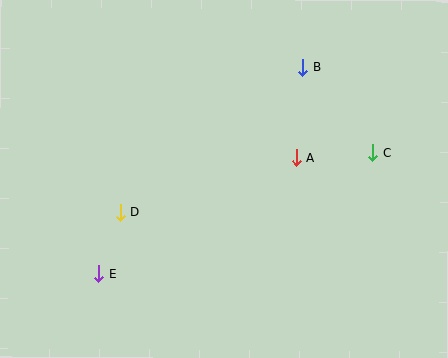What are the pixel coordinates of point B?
Point B is at (303, 67).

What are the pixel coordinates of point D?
Point D is at (120, 213).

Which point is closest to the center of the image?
Point A at (296, 157) is closest to the center.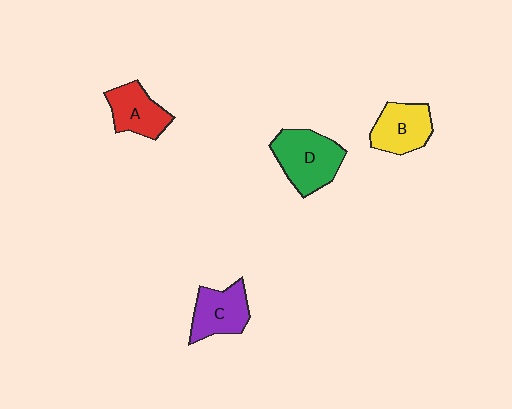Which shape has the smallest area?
Shape A (red).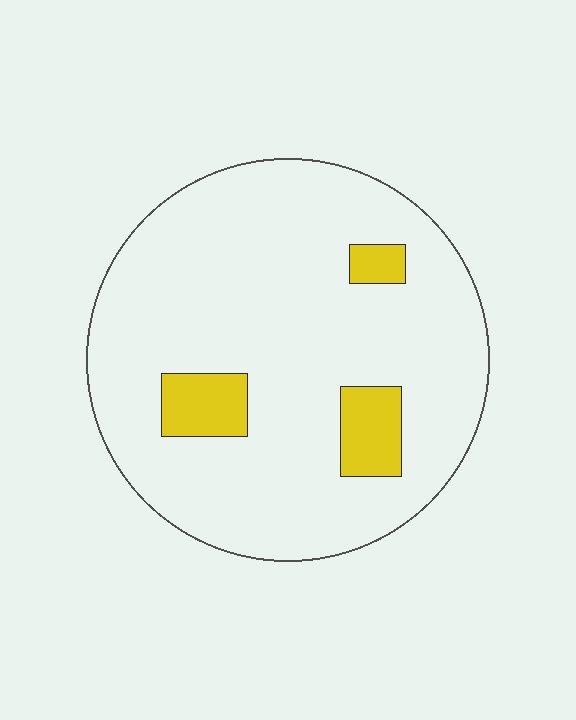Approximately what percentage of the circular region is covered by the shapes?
Approximately 10%.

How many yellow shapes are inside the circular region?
3.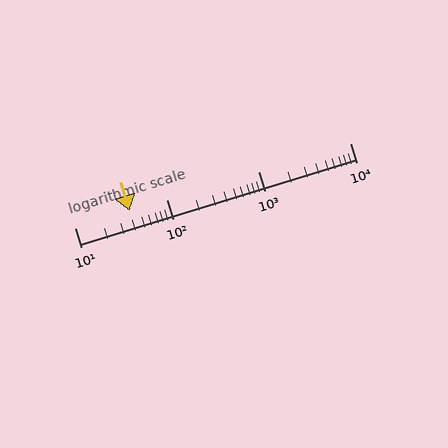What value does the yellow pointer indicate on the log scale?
The pointer indicates approximately 40.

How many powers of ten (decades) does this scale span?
The scale spans 3 decades, from 10 to 10000.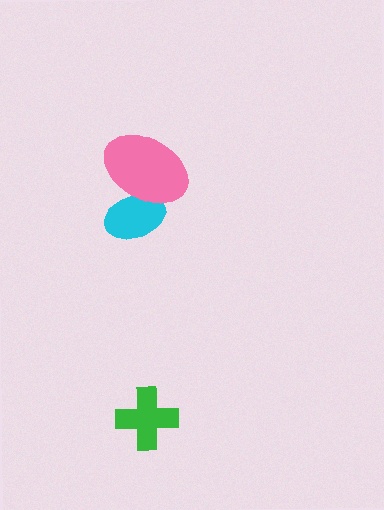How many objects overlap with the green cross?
0 objects overlap with the green cross.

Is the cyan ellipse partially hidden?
Yes, it is partially covered by another shape.